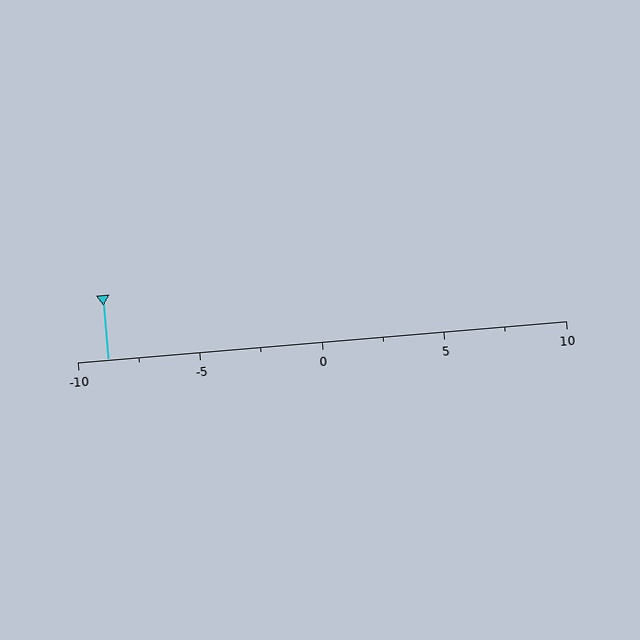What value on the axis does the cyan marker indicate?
The marker indicates approximately -8.8.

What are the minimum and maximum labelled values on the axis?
The axis runs from -10 to 10.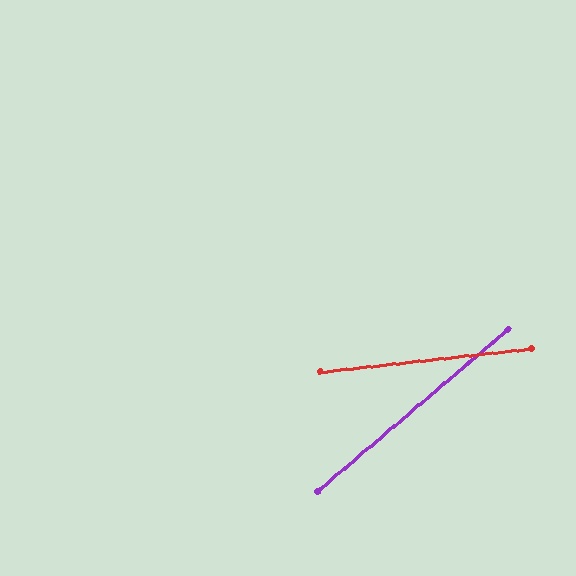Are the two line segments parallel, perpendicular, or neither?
Neither parallel nor perpendicular — they differ by about 34°.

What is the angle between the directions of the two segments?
Approximately 34 degrees.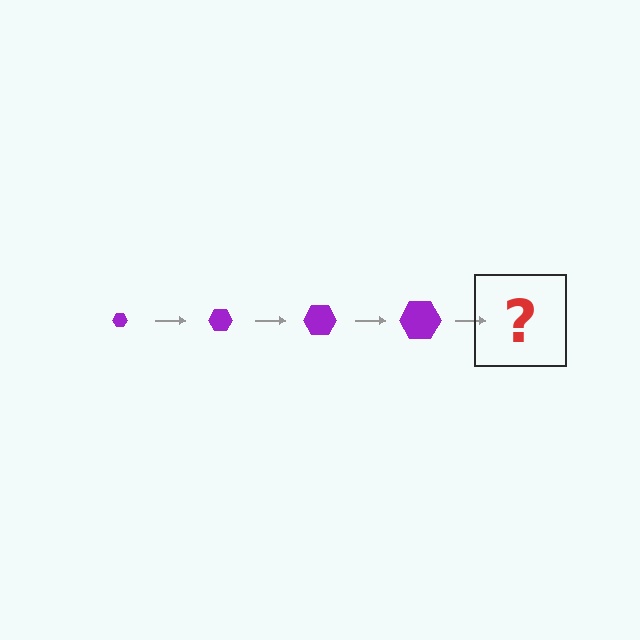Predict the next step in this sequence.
The next step is a purple hexagon, larger than the previous one.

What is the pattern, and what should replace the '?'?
The pattern is that the hexagon gets progressively larger each step. The '?' should be a purple hexagon, larger than the previous one.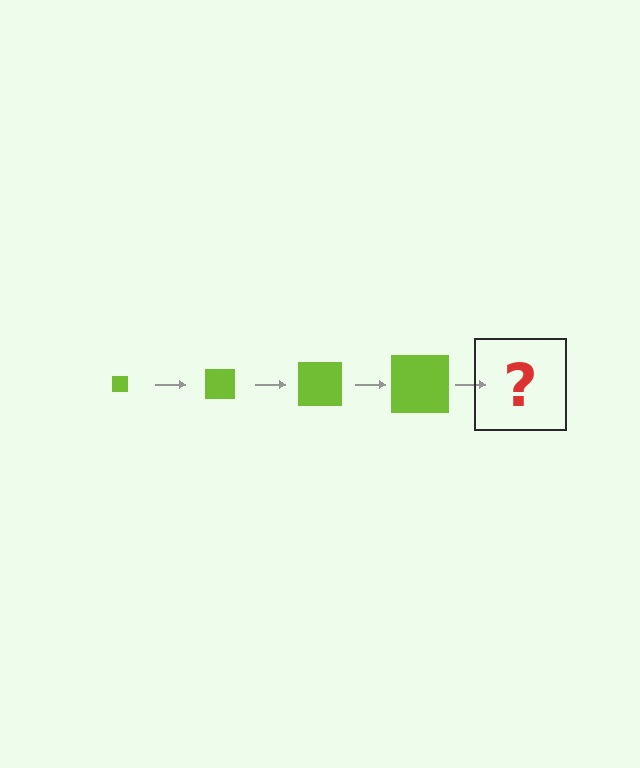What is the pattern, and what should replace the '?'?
The pattern is that the square gets progressively larger each step. The '?' should be a lime square, larger than the previous one.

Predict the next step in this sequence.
The next step is a lime square, larger than the previous one.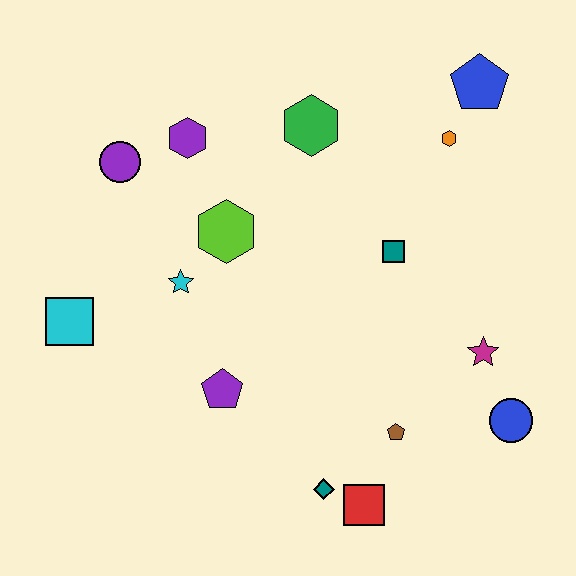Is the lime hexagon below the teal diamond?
No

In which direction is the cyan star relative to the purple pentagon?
The cyan star is above the purple pentagon.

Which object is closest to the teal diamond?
The red square is closest to the teal diamond.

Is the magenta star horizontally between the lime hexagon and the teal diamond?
No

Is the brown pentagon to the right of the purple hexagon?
Yes